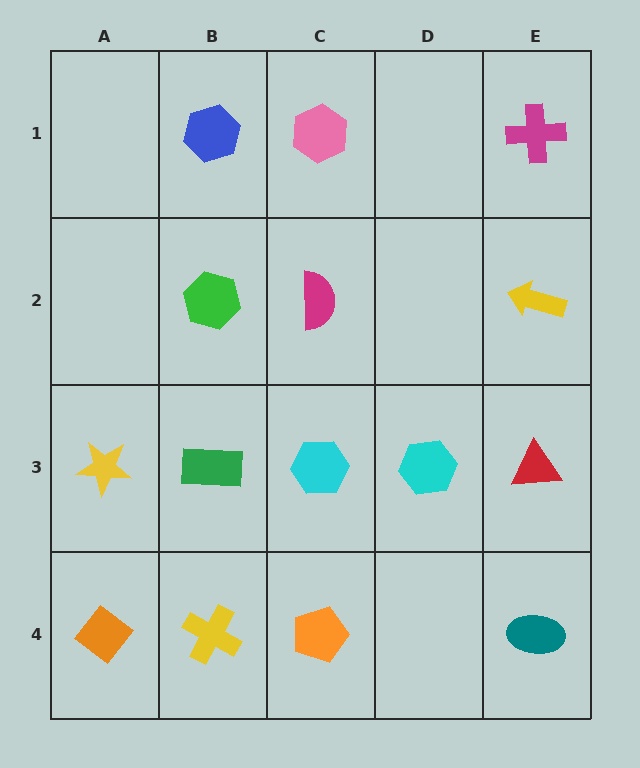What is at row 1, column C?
A pink hexagon.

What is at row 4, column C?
An orange pentagon.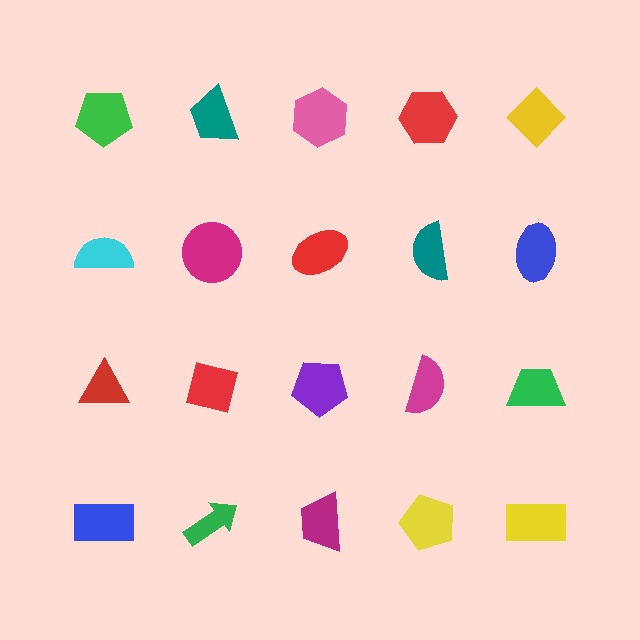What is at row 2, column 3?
A red ellipse.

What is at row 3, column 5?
A green trapezoid.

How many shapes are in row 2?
5 shapes.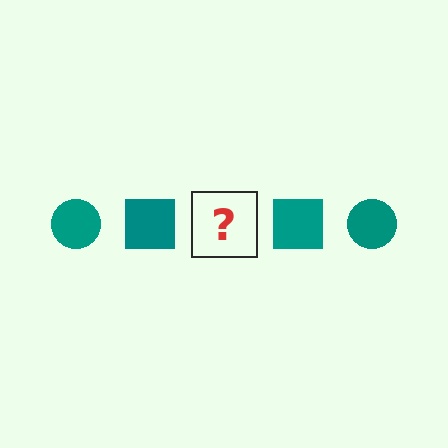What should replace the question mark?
The question mark should be replaced with a teal circle.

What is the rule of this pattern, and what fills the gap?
The rule is that the pattern cycles through circle, square shapes in teal. The gap should be filled with a teal circle.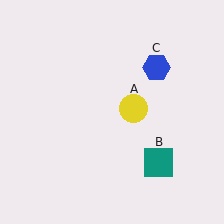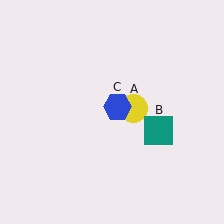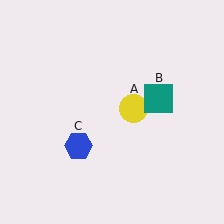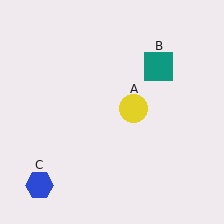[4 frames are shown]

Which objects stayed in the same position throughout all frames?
Yellow circle (object A) remained stationary.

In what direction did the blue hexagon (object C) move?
The blue hexagon (object C) moved down and to the left.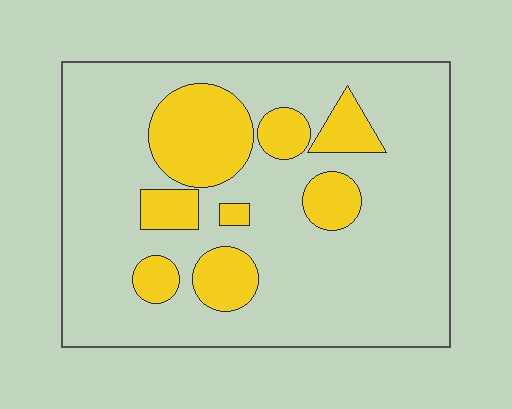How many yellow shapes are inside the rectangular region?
8.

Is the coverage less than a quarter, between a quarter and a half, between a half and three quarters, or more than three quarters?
Less than a quarter.